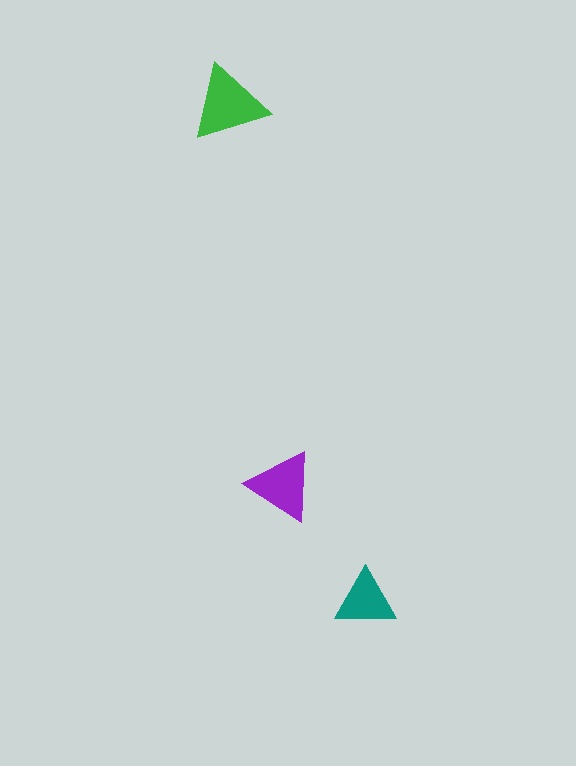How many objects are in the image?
There are 3 objects in the image.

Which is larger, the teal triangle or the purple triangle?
The purple one.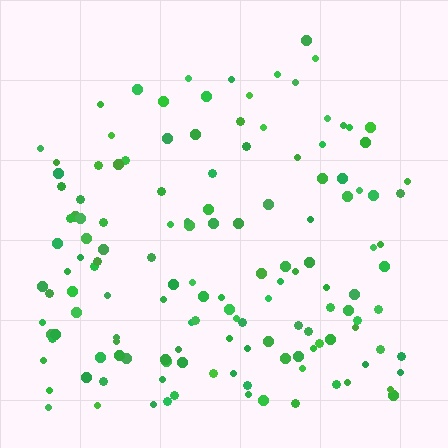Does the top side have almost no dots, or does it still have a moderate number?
Still a moderate number, just noticeably fewer than the bottom.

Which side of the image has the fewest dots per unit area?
The top.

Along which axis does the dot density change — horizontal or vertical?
Vertical.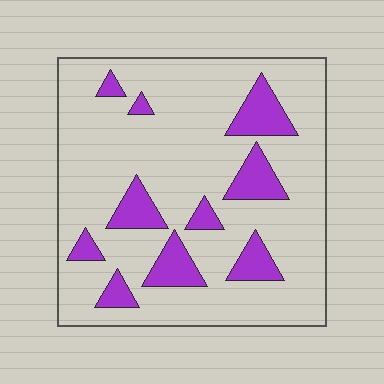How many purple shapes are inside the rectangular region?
10.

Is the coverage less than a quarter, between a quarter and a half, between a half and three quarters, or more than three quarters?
Less than a quarter.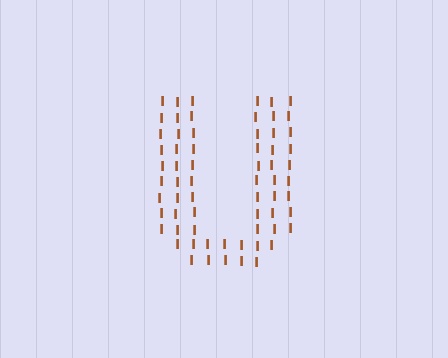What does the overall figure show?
The overall figure shows the letter U.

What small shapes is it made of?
It is made of small letter I's.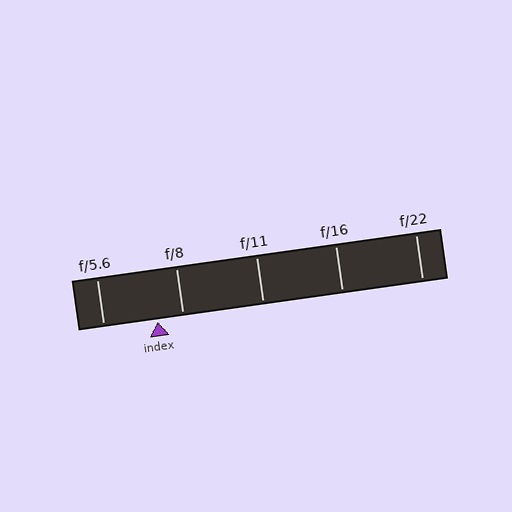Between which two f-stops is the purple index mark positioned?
The index mark is between f/5.6 and f/8.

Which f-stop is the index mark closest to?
The index mark is closest to f/8.